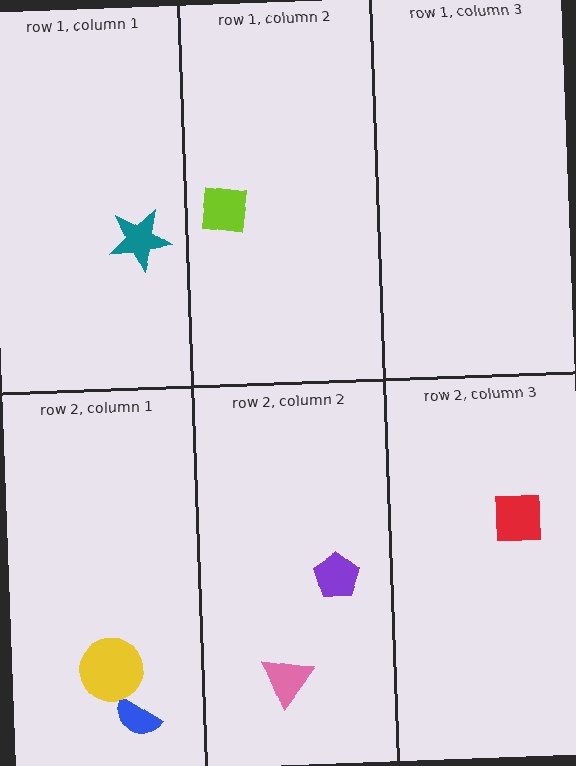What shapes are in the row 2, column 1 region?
The blue semicircle, the yellow circle.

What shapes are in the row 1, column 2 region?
The lime square.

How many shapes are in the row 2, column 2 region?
2.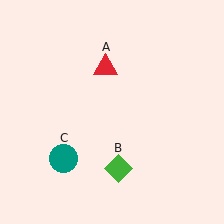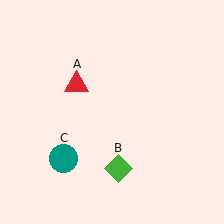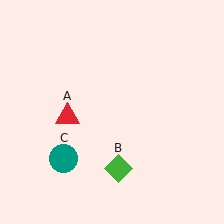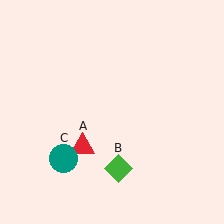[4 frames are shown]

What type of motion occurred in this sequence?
The red triangle (object A) rotated counterclockwise around the center of the scene.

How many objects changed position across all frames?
1 object changed position: red triangle (object A).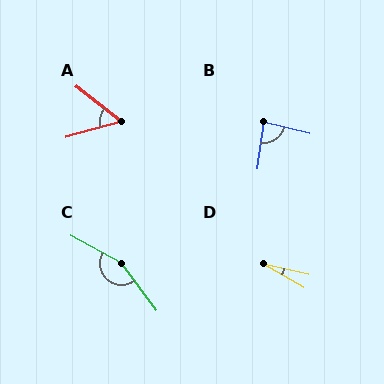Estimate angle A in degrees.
Approximately 54 degrees.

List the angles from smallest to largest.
D (18°), A (54°), B (83°), C (155°).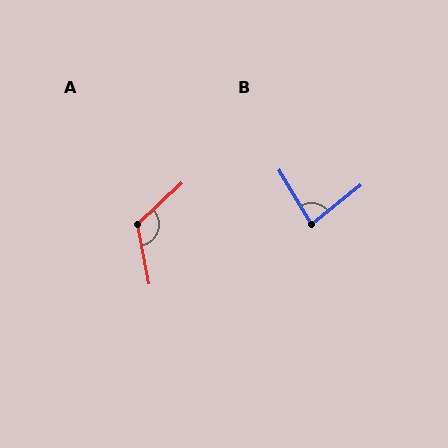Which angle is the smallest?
B, at approximately 82 degrees.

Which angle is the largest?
A, at approximately 123 degrees.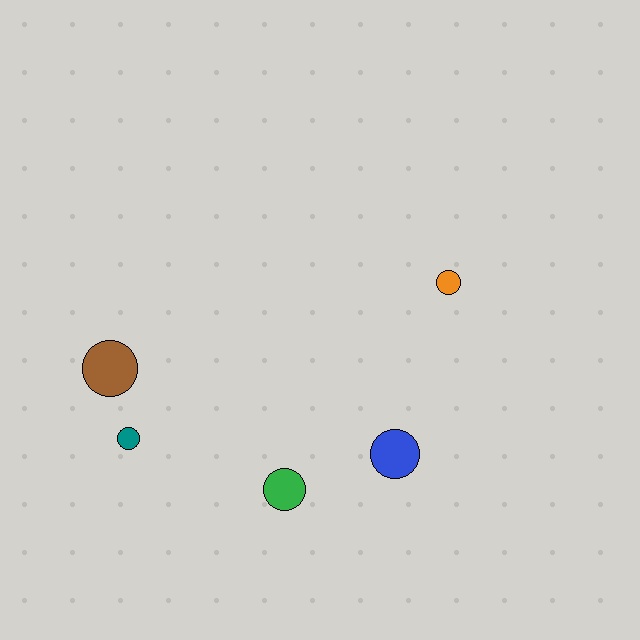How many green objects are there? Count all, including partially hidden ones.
There is 1 green object.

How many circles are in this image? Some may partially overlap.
There are 5 circles.